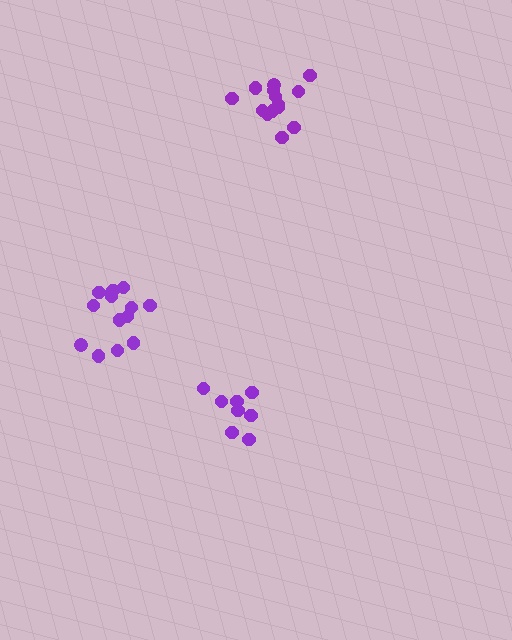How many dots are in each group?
Group 1: 13 dots, Group 2: 8 dots, Group 3: 14 dots (35 total).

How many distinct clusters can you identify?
There are 3 distinct clusters.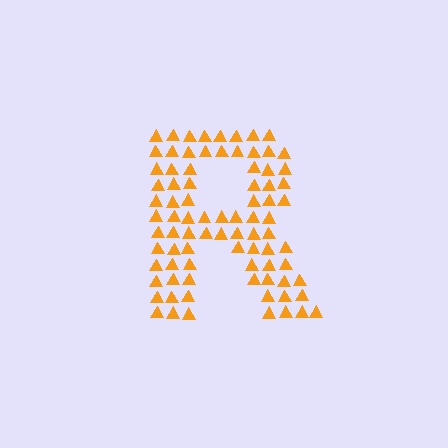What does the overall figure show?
The overall figure shows the letter R.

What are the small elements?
The small elements are triangles.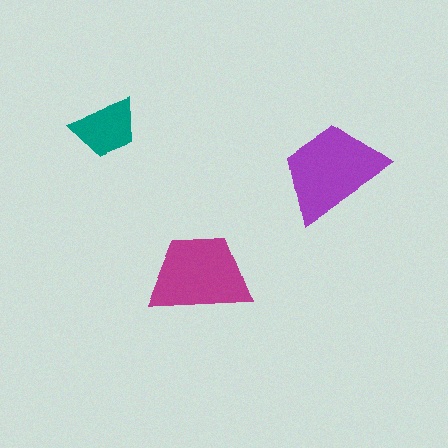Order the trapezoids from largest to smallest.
the purple one, the magenta one, the teal one.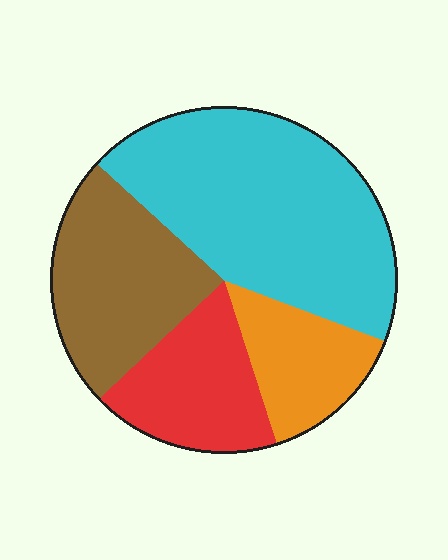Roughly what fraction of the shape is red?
Red covers around 20% of the shape.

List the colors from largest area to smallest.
From largest to smallest: cyan, brown, red, orange.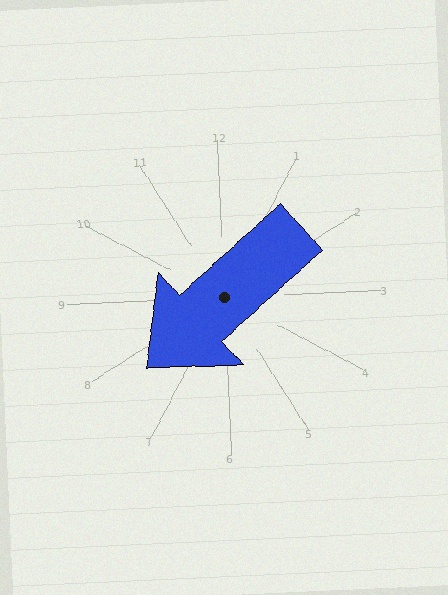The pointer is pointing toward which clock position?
Roughly 8 o'clock.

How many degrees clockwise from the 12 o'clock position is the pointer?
Approximately 230 degrees.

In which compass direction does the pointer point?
Southwest.